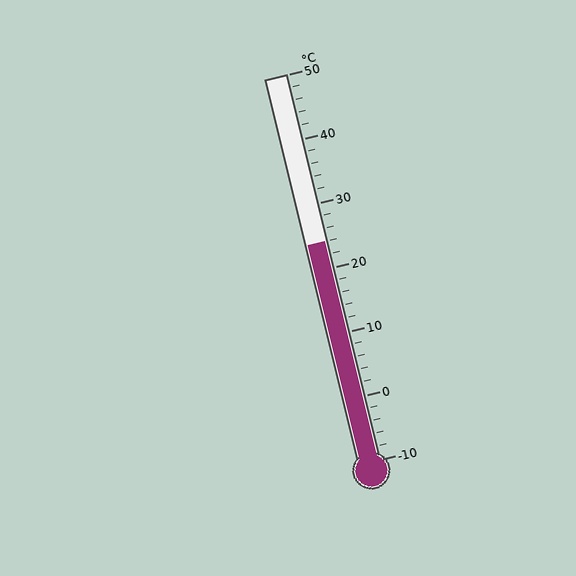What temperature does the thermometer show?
The thermometer shows approximately 24°C.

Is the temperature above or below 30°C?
The temperature is below 30°C.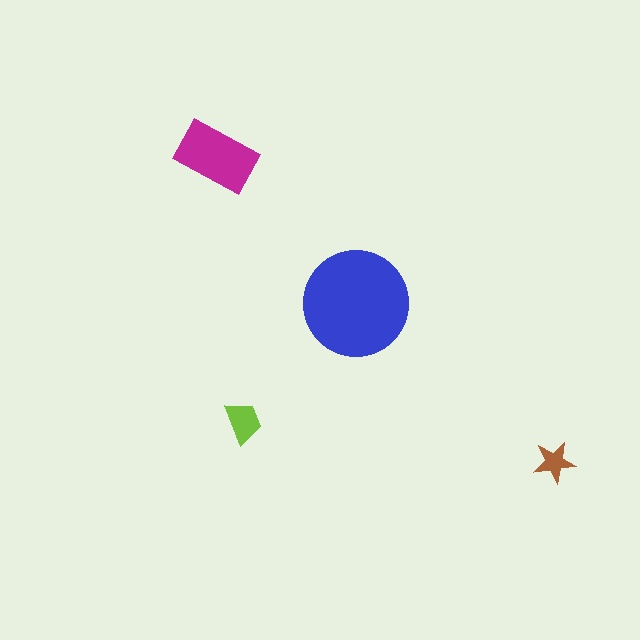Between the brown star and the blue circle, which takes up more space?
The blue circle.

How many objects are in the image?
There are 4 objects in the image.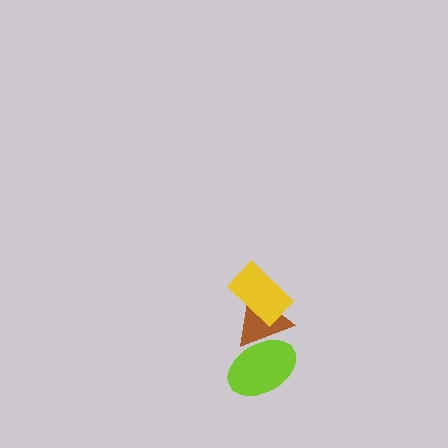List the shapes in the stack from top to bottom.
From top to bottom: the yellow rectangle, the brown triangle, the lime ellipse.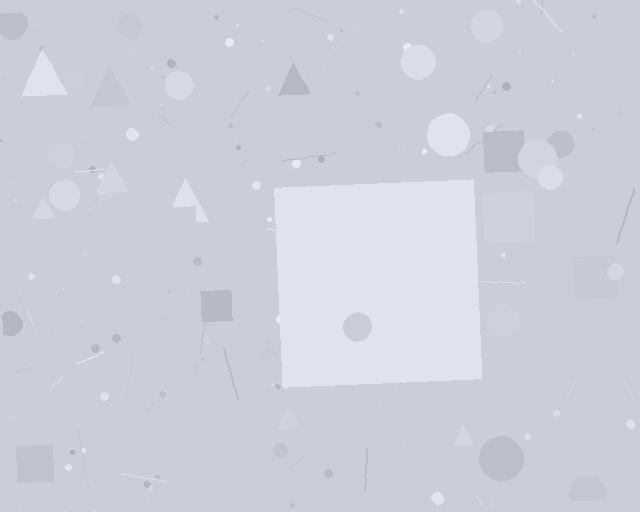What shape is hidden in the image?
A square is hidden in the image.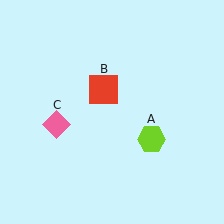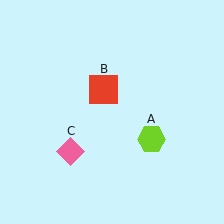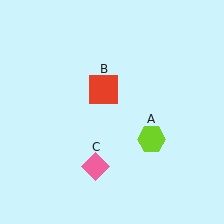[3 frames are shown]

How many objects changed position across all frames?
1 object changed position: pink diamond (object C).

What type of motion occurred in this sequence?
The pink diamond (object C) rotated counterclockwise around the center of the scene.